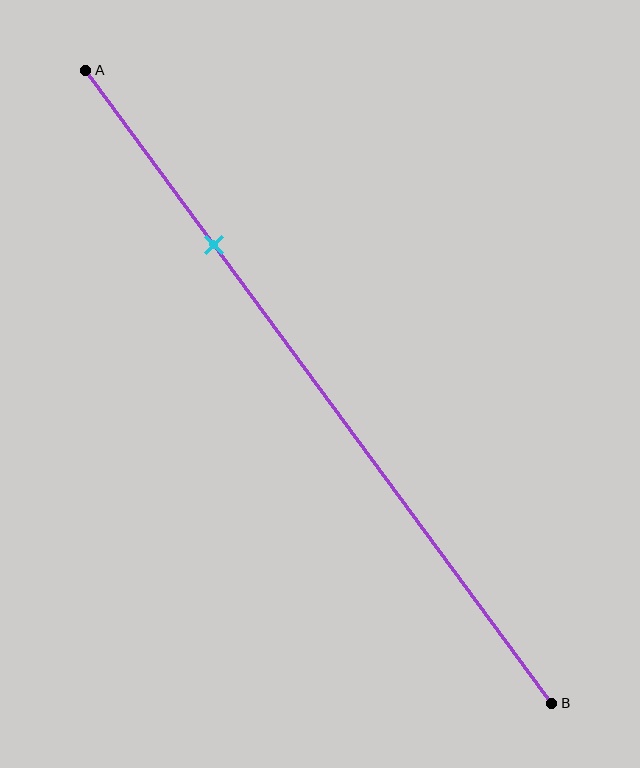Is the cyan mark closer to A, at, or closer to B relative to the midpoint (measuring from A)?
The cyan mark is closer to point A than the midpoint of segment AB.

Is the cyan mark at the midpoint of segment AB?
No, the mark is at about 30% from A, not at the 50% midpoint.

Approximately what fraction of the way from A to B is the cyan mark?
The cyan mark is approximately 30% of the way from A to B.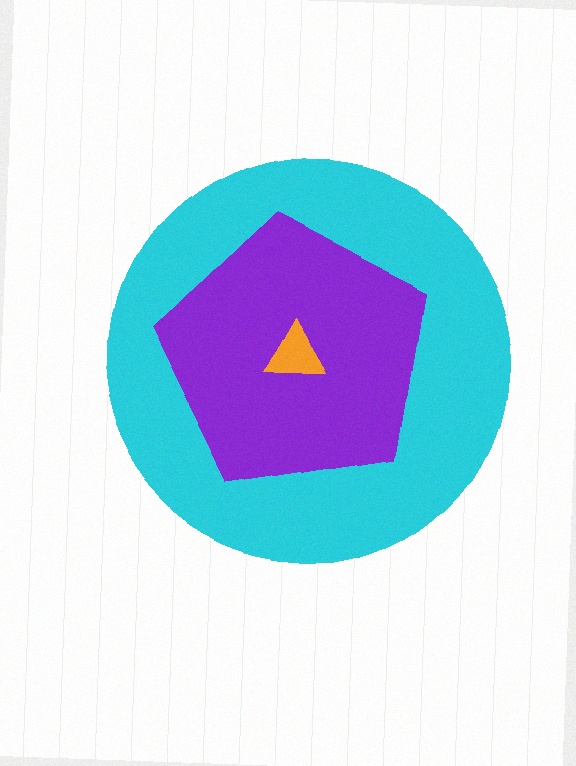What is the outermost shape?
The cyan circle.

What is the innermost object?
The orange triangle.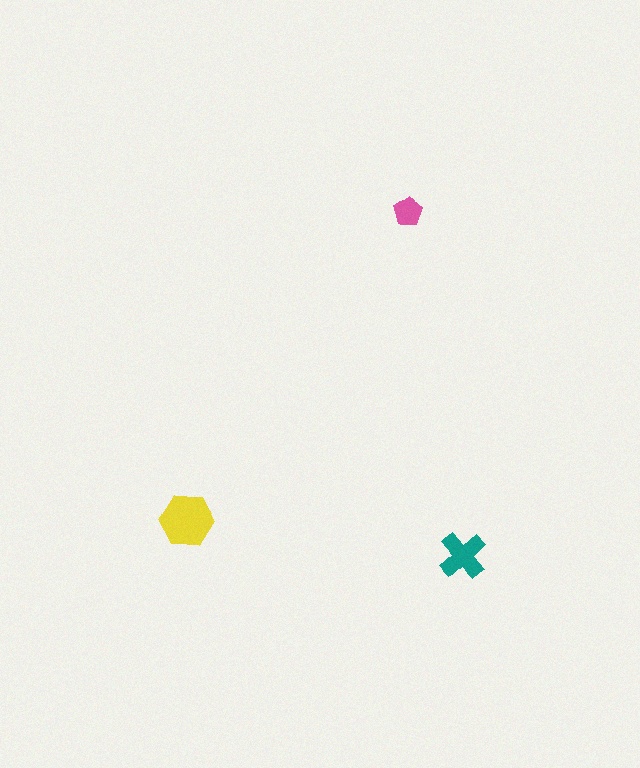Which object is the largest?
The yellow hexagon.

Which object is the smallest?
The pink pentagon.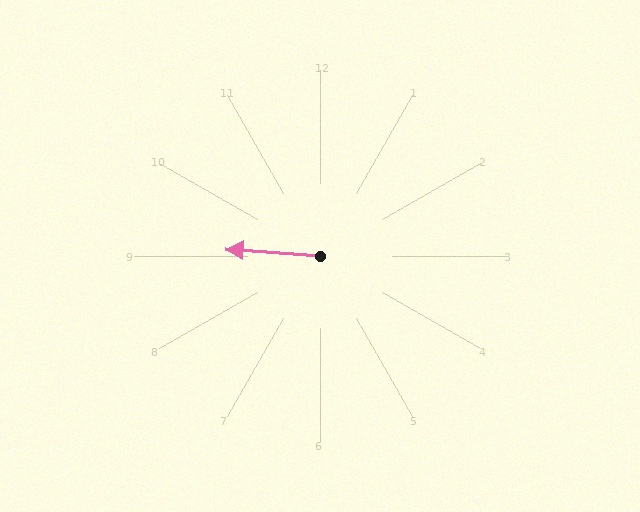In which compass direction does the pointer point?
West.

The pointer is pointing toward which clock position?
Roughly 9 o'clock.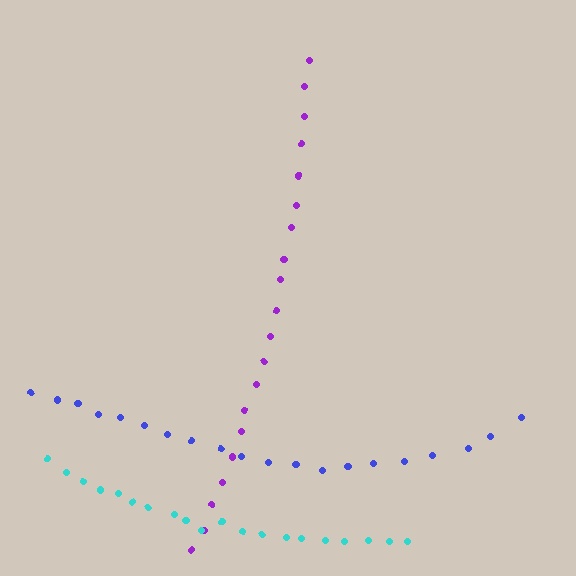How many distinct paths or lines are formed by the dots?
There are 3 distinct paths.